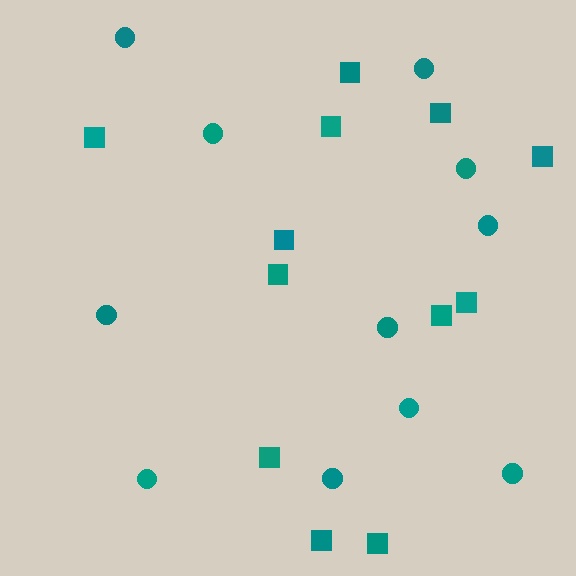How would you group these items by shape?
There are 2 groups: one group of circles (11) and one group of squares (12).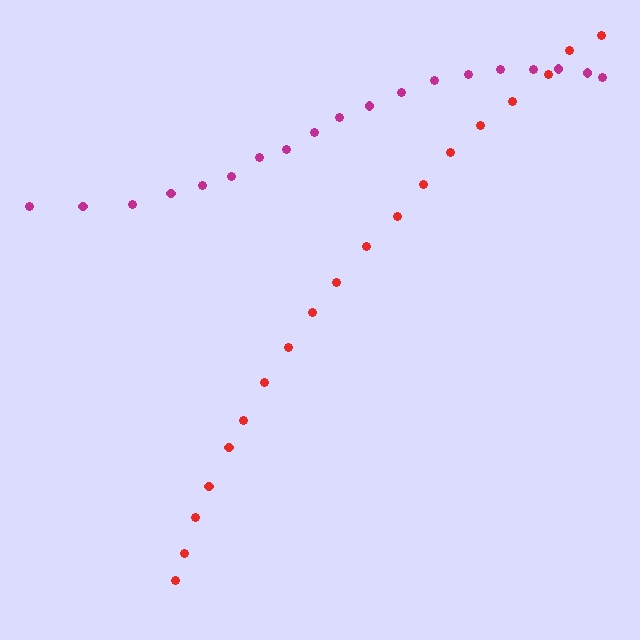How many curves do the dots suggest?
There are 2 distinct paths.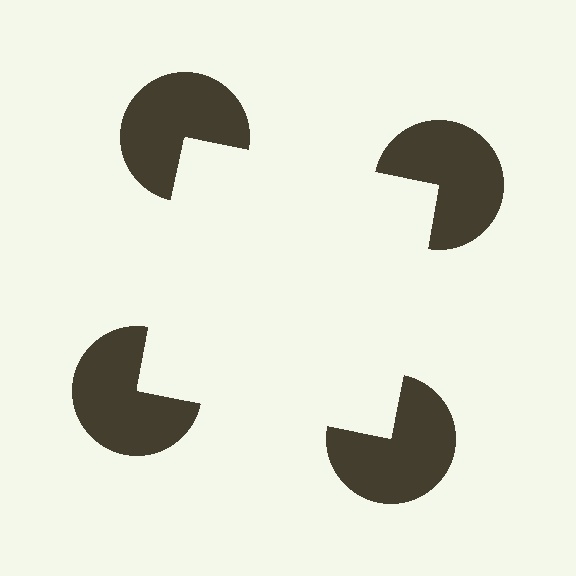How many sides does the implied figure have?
4 sides.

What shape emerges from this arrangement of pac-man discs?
An illusory square — its edges are inferred from the aligned wedge cuts in the pac-man discs, not physically drawn.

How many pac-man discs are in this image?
There are 4 — one at each vertex of the illusory square.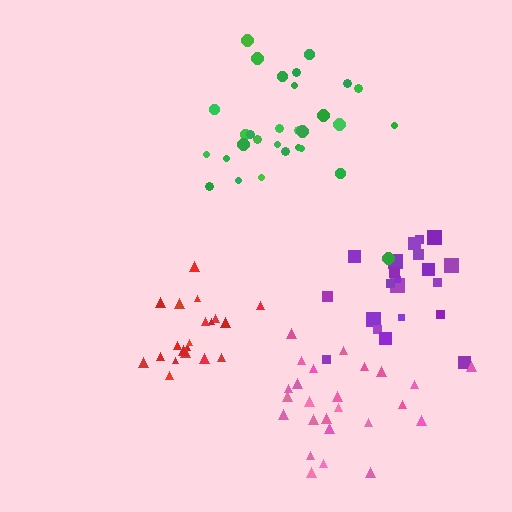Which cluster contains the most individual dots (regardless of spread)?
Green (30).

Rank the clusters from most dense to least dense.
red, green, pink, purple.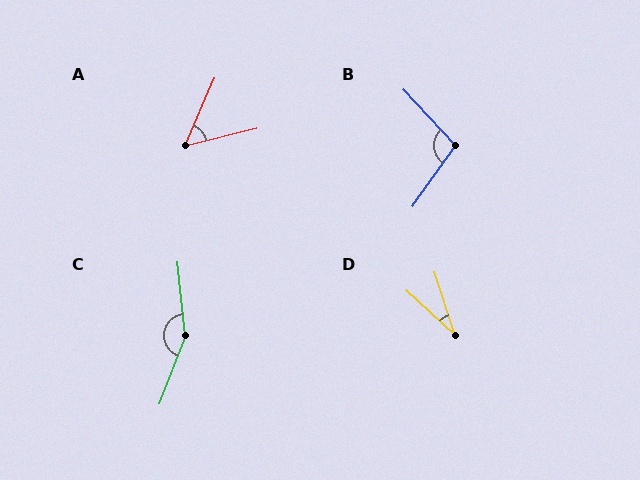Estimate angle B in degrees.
Approximately 101 degrees.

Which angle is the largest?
C, at approximately 152 degrees.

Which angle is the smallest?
D, at approximately 30 degrees.